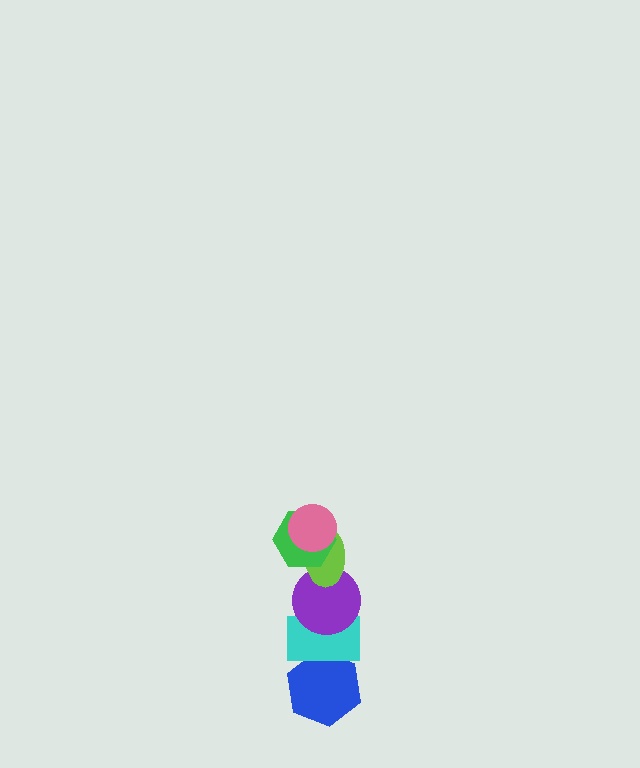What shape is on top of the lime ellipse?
The green hexagon is on top of the lime ellipse.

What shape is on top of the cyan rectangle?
The purple circle is on top of the cyan rectangle.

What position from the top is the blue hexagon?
The blue hexagon is 6th from the top.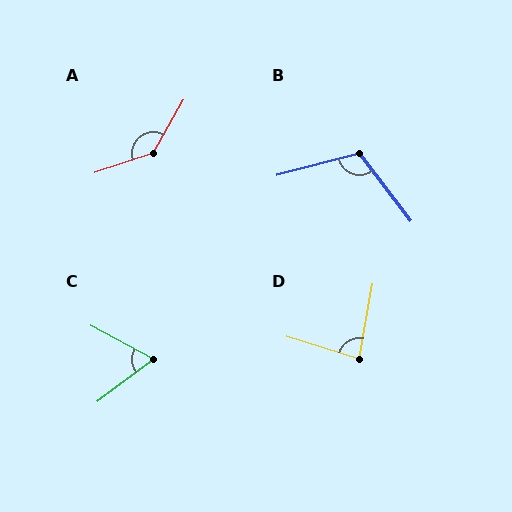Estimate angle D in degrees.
Approximately 83 degrees.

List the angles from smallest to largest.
C (65°), D (83°), B (113°), A (138°).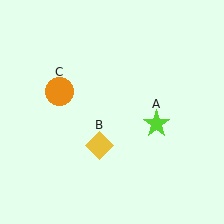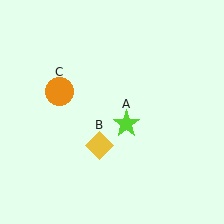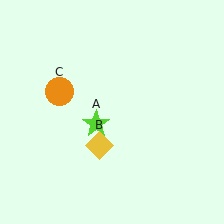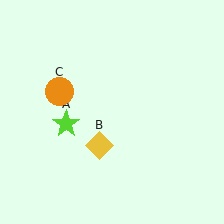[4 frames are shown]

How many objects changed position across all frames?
1 object changed position: lime star (object A).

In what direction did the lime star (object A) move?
The lime star (object A) moved left.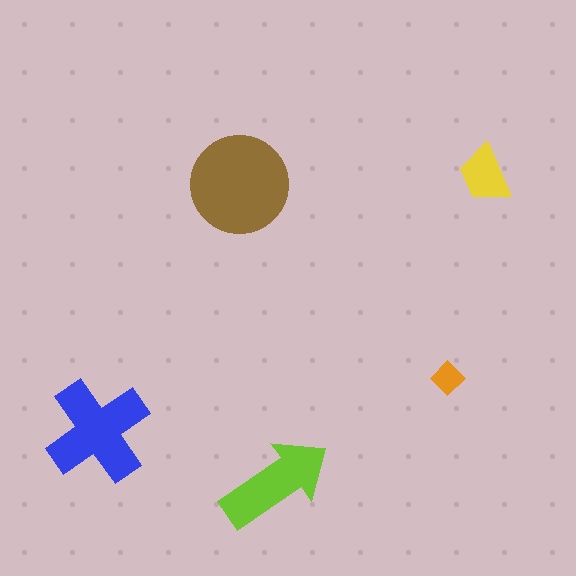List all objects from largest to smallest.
The brown circle, the blue cross, the lime arrow, the yellow trapezoid, the orange diamond.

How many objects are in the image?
There are 5 objects in the image.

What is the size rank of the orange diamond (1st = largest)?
5th.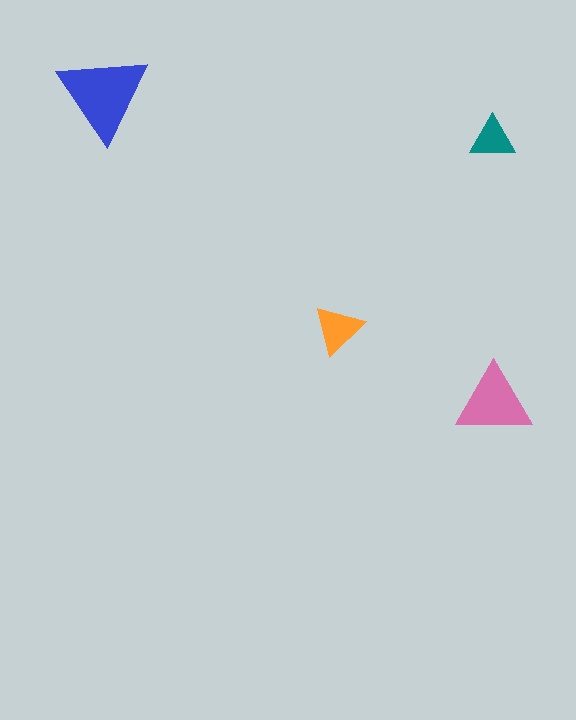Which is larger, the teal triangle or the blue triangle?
The blue one.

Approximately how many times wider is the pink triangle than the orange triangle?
About 1.5 times wider.